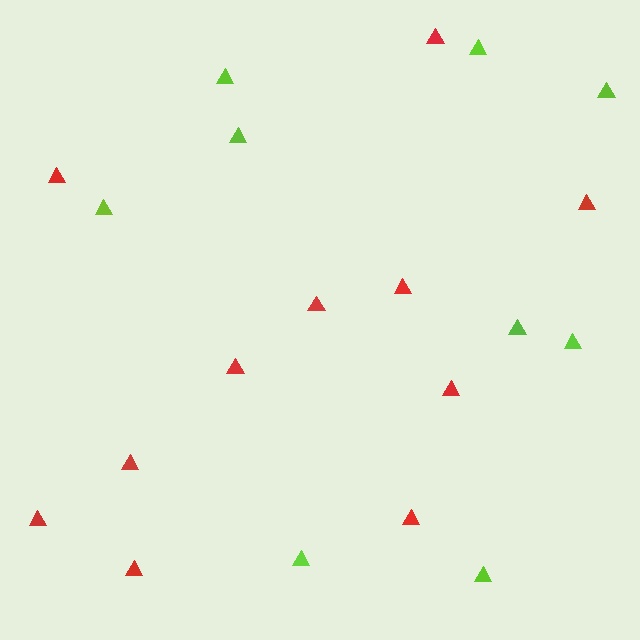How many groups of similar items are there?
There are 2 groups: one group of red triangles (11) and one group of lime triangles (9).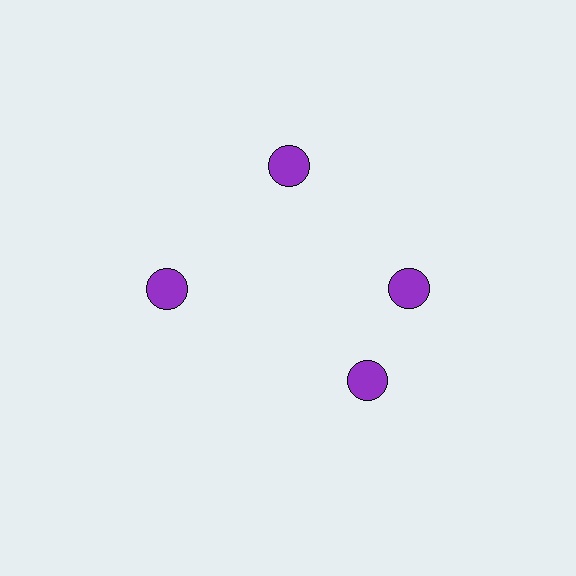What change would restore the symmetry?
The symmetry would be restored by rotating it back into even spacing with its neighbors so that all 4 circles sit at equal angles and equal distance from the center.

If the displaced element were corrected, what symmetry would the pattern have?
It would have 4-fold rotational symmetry — the pattern would map onto itself every 90 degrees.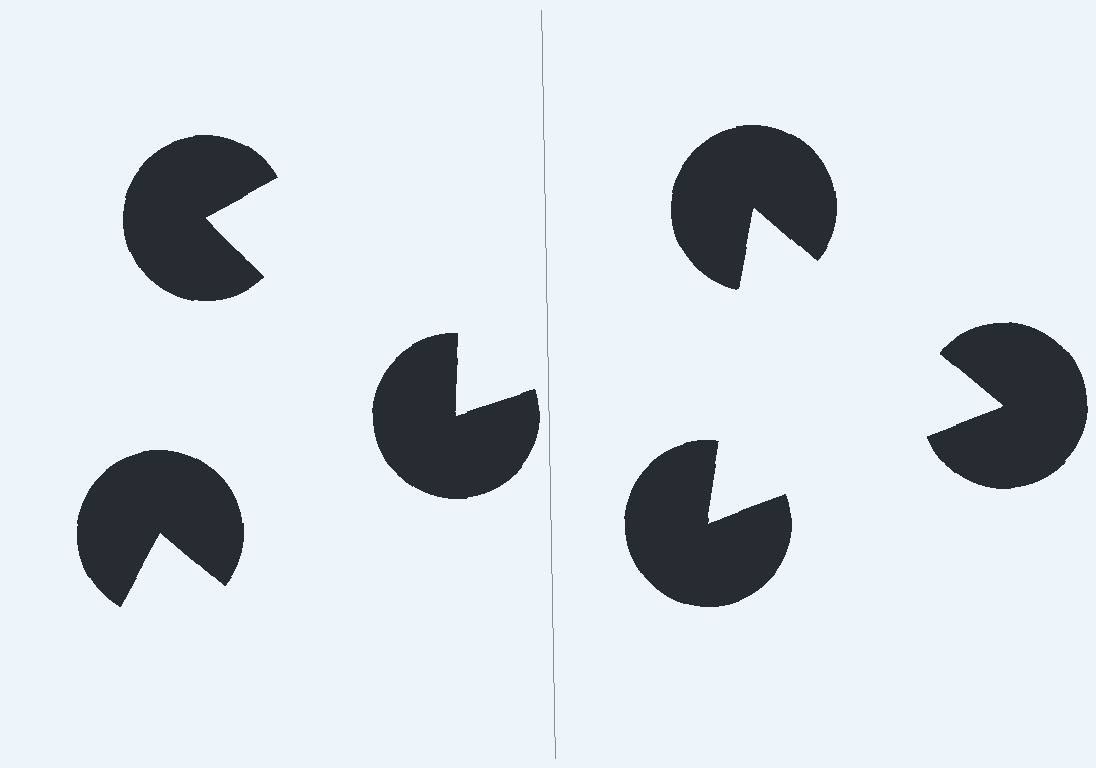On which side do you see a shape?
An illusory triangle appears on the right side. On the left side the wedge cuts are rotated, so no coherent shape forms.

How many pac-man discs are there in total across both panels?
6 — 3 on each side.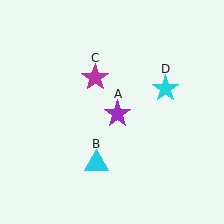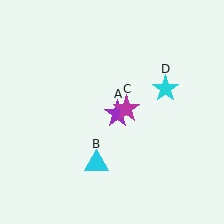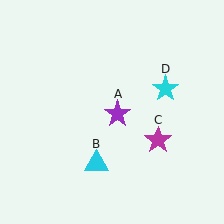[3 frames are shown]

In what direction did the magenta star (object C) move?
The magenta star (object C) moved down and to the right.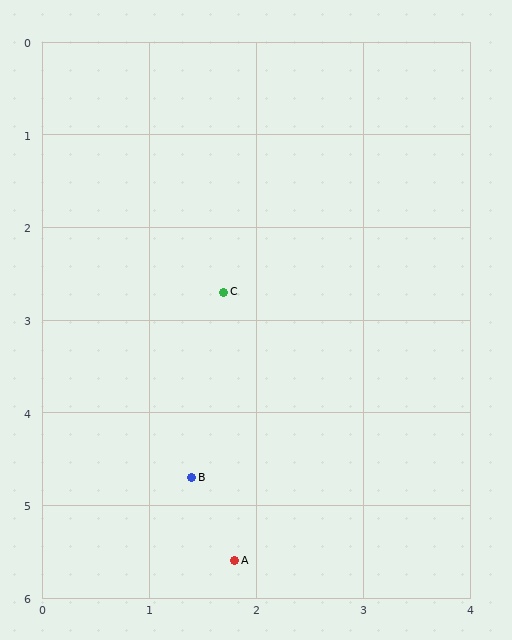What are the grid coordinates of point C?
Point C is at approximately (1.7, 2.7).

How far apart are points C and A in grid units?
Points C and A are about 2.9 grid units apart.